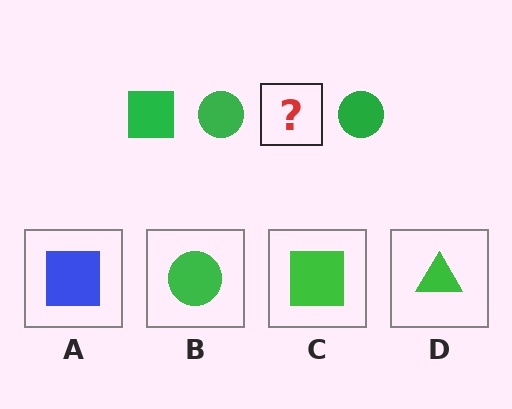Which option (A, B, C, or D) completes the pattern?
C.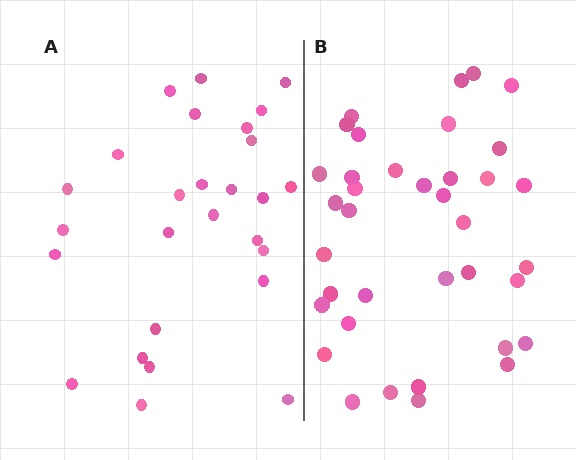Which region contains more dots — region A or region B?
Region B (the right region) has more dots.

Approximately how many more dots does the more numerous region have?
Region B has roughly 10 or so more dots than region A.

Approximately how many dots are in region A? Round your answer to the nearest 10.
About 30 dots. (The exact count is 27, which rounds to 30.)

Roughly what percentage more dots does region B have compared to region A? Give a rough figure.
About 35% more.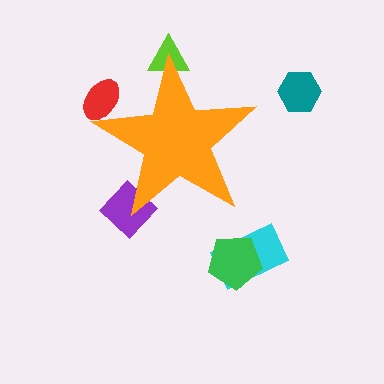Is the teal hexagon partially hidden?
No, the teal hexagon is fully visible.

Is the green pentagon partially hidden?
No, the green pentagon is fully visible.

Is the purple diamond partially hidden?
Yes, the purple diamond is partially hidden behind the orange star.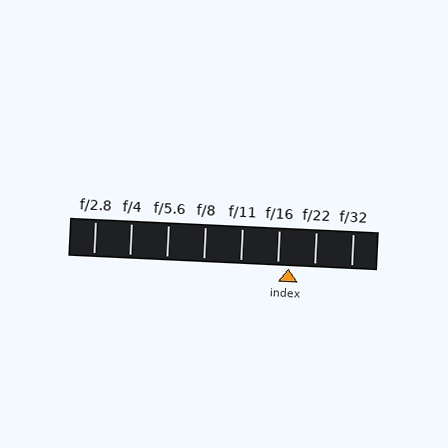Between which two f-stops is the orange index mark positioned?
The index mark is between f/16 and f/22.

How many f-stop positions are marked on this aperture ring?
There are 8 f-stop positions marked.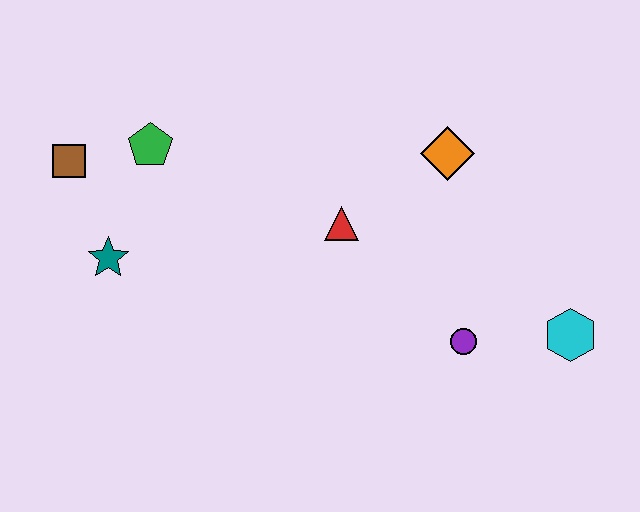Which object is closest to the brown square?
The green pentagon is closest to the brown square.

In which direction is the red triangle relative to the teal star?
The red triangle is to the right of the teal star.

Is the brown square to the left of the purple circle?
Yes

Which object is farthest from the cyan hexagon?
The brown square is farthest from the cyan hexagon.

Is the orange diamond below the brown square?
No